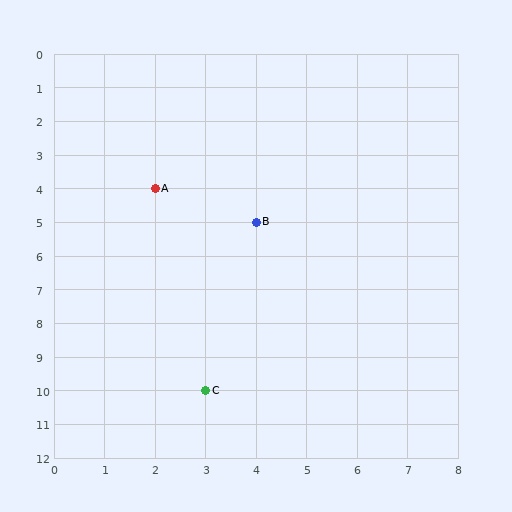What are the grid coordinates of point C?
Point C is at grid coordinates (3, 10).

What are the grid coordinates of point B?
Point B is at grid coordinates (4, 5).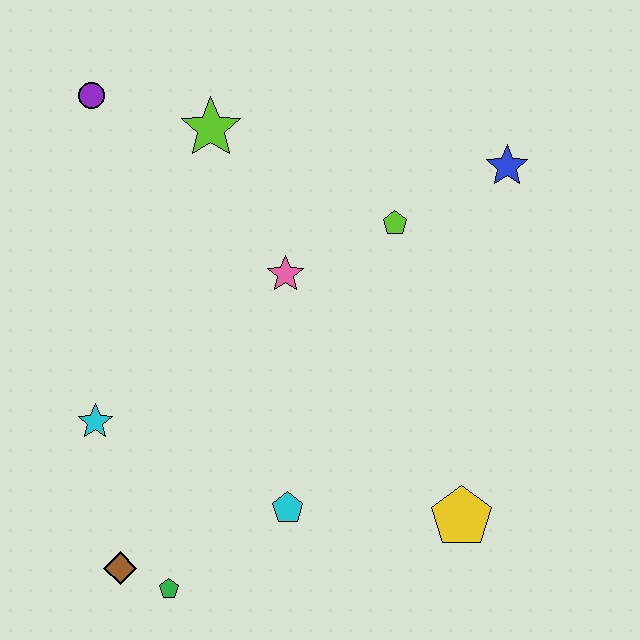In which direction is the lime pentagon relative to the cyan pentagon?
The lime pentagon is above the cyan pentagon.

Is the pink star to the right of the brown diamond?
Yes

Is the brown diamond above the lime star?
No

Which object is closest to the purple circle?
The lime star is closest to the purple circle.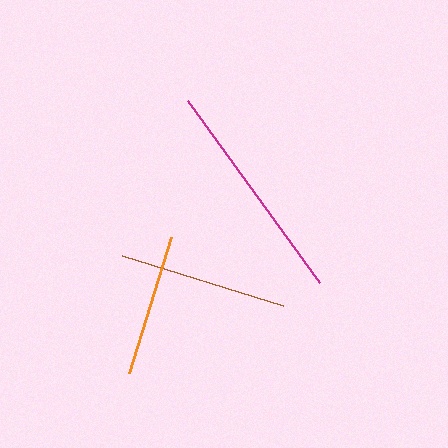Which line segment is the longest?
The magenta line is the longest at approximately 225 pixels.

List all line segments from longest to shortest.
From longest to shortest: magenta, brown, orange.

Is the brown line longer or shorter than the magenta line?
The magenta line is longer than the brown line.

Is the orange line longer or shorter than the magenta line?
The magenta line is longer than the orange line.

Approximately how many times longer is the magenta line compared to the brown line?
The magenta line is approximately 1.3 times the length of the brown line.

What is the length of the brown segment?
The brown segment is approximately 168 pixels long.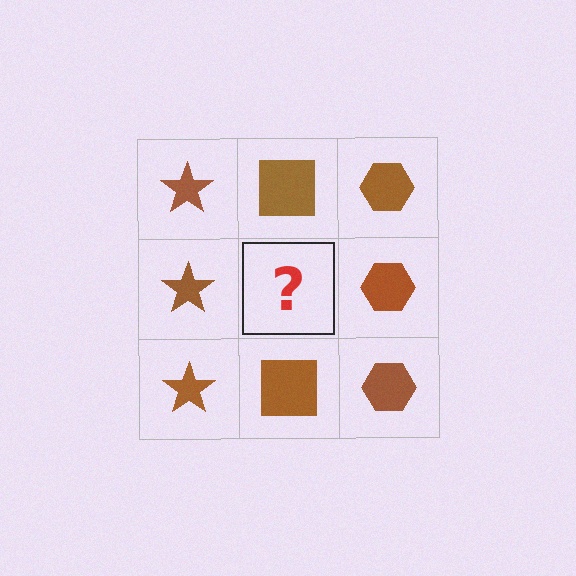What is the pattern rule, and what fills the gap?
The rule is that each column has a consistent shape. The gap should be filled with a brown square.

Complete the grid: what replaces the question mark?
The question mark should be replaced with a brown square.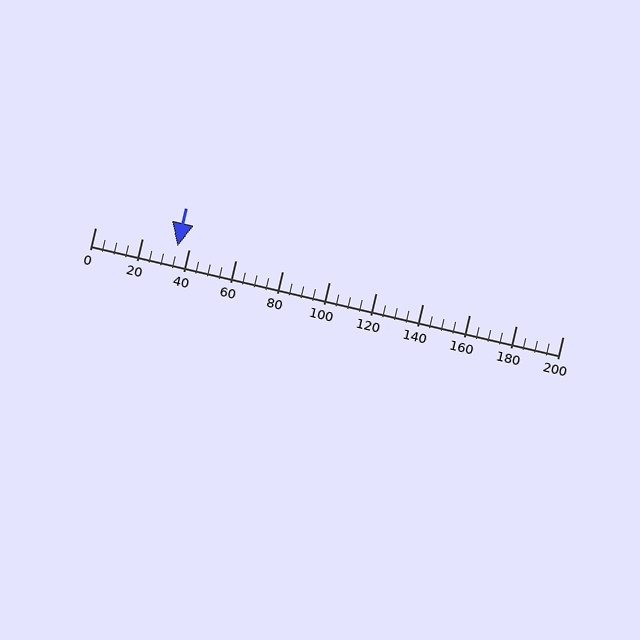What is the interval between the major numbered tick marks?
The major tick marks are spaced 20 units apart.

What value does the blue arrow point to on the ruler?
The blue arrow points to approximately 35.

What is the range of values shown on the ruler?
The ruler shows values from 0 to 200.